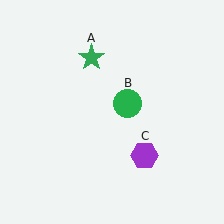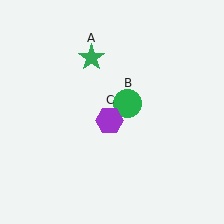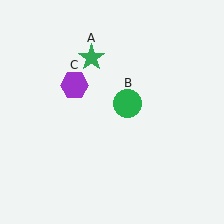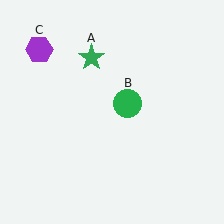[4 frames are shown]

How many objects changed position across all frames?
1 object changed position: purple hexagon (object C).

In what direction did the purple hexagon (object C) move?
The purple hexagon (object C) moved up and to the left.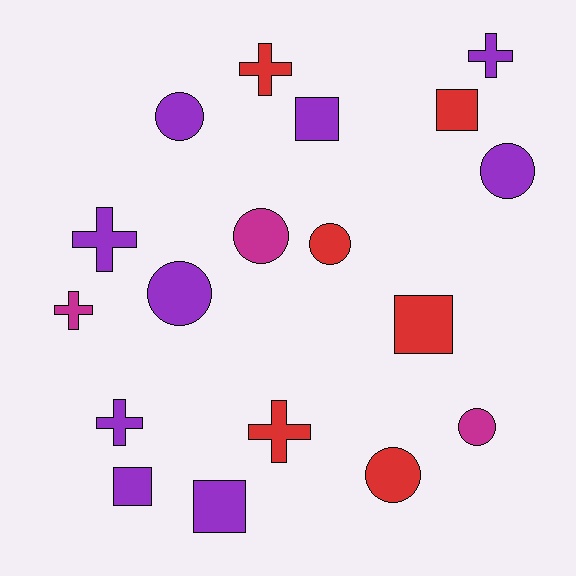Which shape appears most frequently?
Circle, with 7 objects.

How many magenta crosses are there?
There is 1 magenta cross.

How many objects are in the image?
There are 18 objects.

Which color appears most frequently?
Purple, with 9 objects.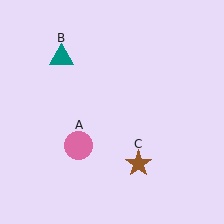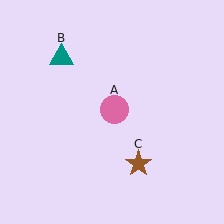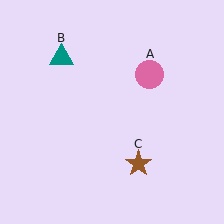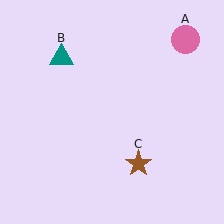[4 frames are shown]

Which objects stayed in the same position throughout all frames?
Teal triangle (object B) and brown star (object C) remained stationary.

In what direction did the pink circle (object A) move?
The pink circle (object A) moved up and to the right.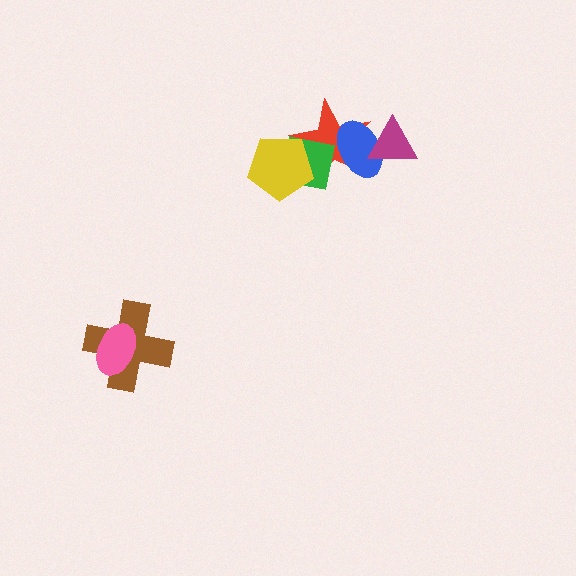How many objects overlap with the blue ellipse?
3 objects overlap with the blue ellipse.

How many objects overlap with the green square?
3 objects overlap with the green square.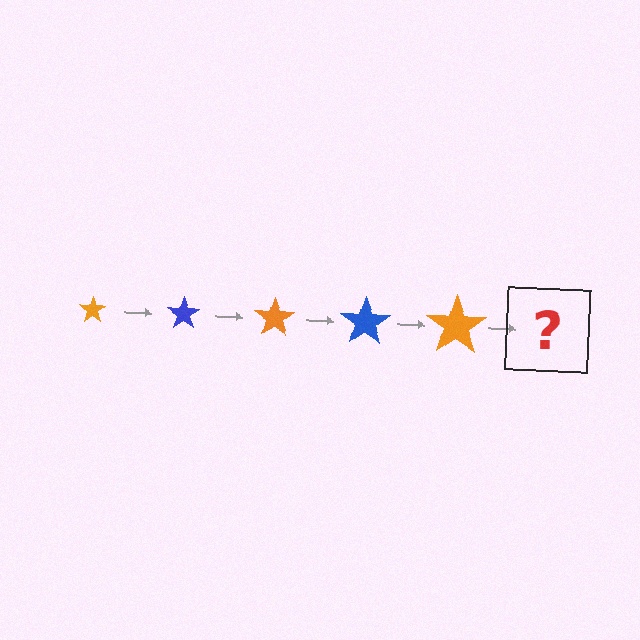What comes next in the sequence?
The next element should be a blue star, larger than the previous one.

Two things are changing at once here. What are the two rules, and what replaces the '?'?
The two rules are that the star grows larger each step and the color cycles through orange and blue. The '?' should be a blue star, larger than the previous one.